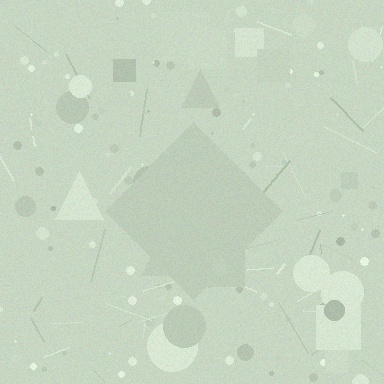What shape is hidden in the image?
A diamond is hidden in the image.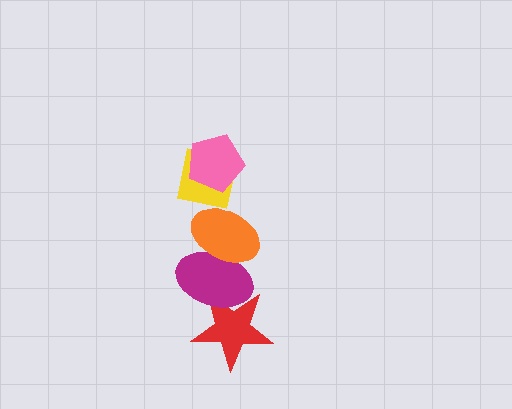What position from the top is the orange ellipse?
The orange ellipse is 3rd from the top.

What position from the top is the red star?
The red star is 5th from the top.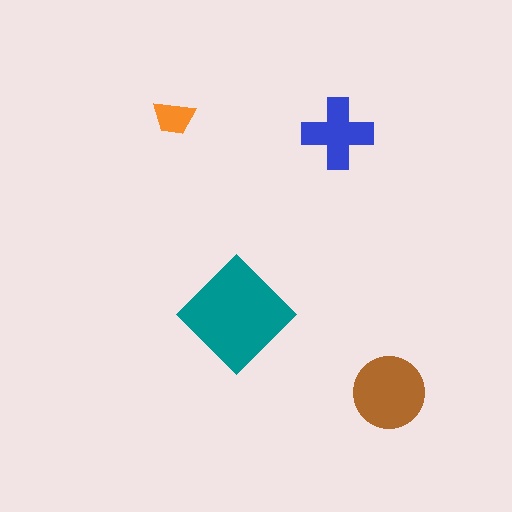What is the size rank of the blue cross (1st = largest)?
3rd.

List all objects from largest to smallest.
The teal diamond, the brown circle, the blue cross, the orange trapezoid.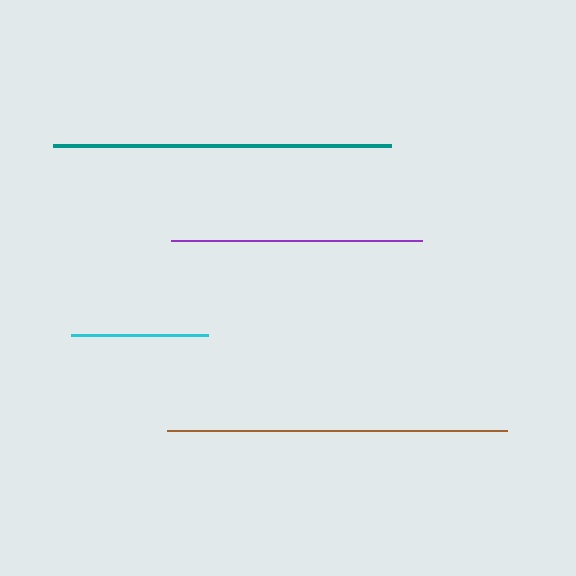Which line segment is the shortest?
The cyan line is the shortest at approximately 137 pixels.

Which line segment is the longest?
The brown line is the longest at approximately 340 pixels.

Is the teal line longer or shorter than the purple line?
The teal line is longer than the purple line.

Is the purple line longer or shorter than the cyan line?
The purple line is longer than the cyan line.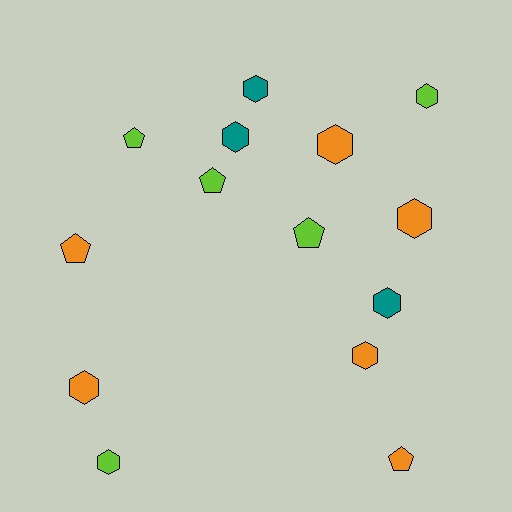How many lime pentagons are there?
There are 3 lime pentagons.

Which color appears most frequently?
Orange, with 6 objects.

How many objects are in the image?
There are 14 objects.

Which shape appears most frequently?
Hexagon, with 9 objects.